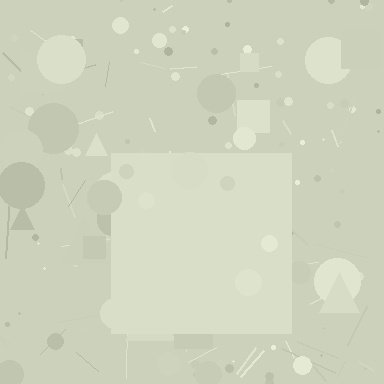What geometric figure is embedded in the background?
A square is embedded in the background.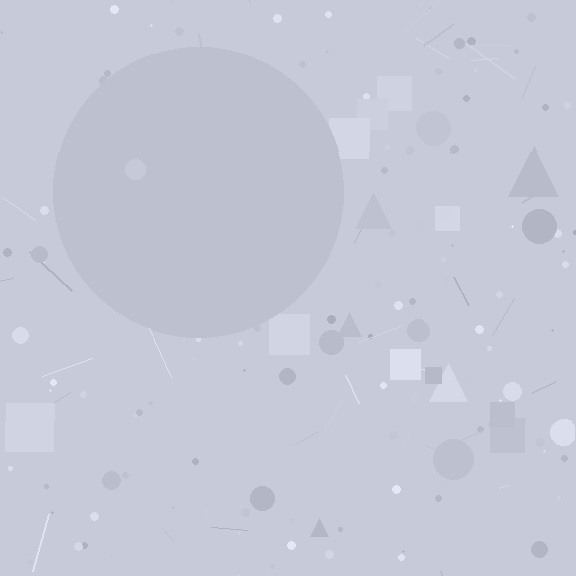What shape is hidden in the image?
A circle is hidden in the image.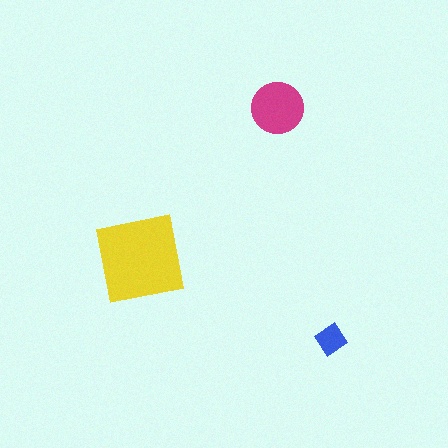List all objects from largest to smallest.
The yellow square, the magenta circle, the blue diamond.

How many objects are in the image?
There are 3 objects in the image.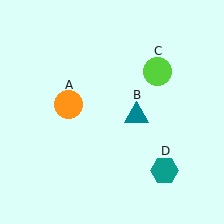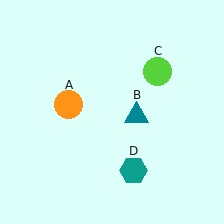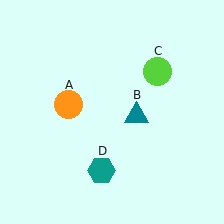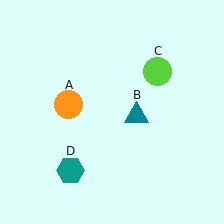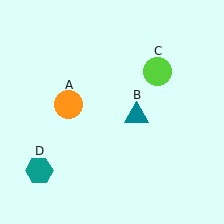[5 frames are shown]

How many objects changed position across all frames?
1 object changed position: teal hexagon (object D).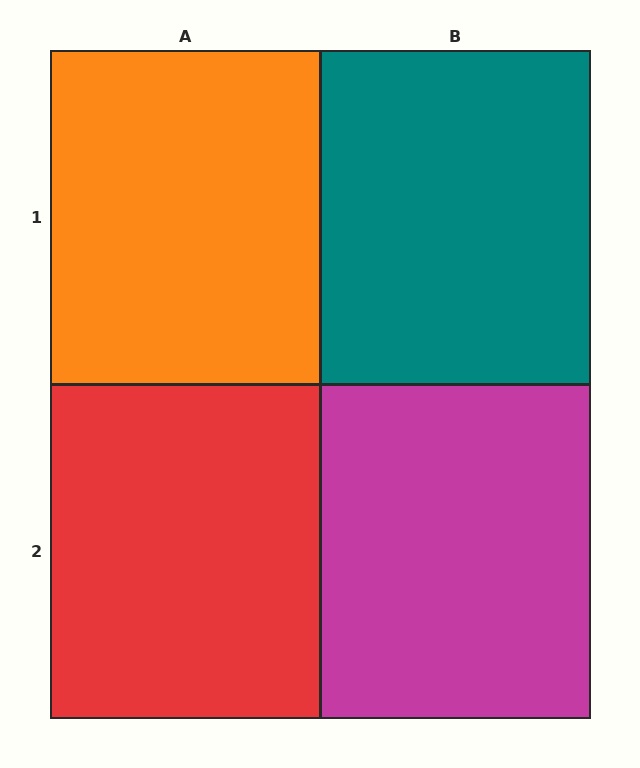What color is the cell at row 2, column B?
Magenta.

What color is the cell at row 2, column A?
Red.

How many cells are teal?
1 cell is teal.